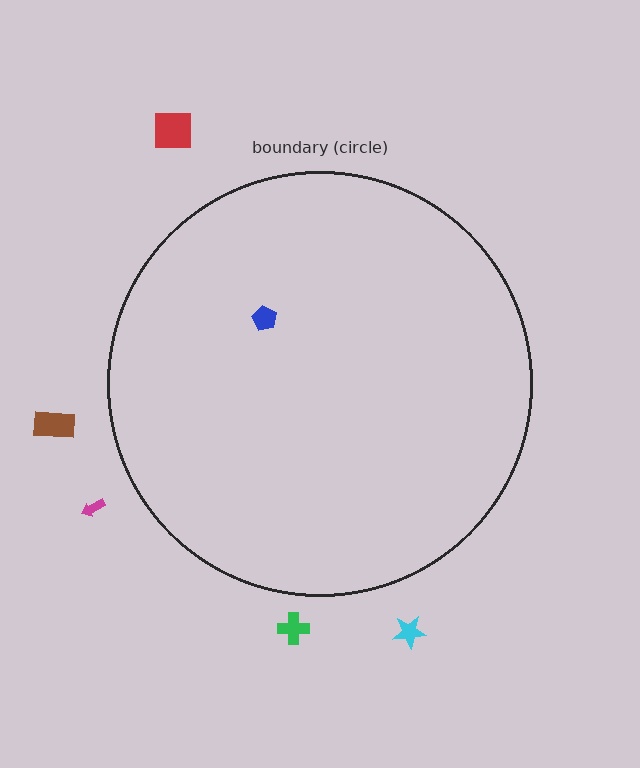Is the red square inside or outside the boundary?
Outside.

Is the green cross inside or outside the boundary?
Outside.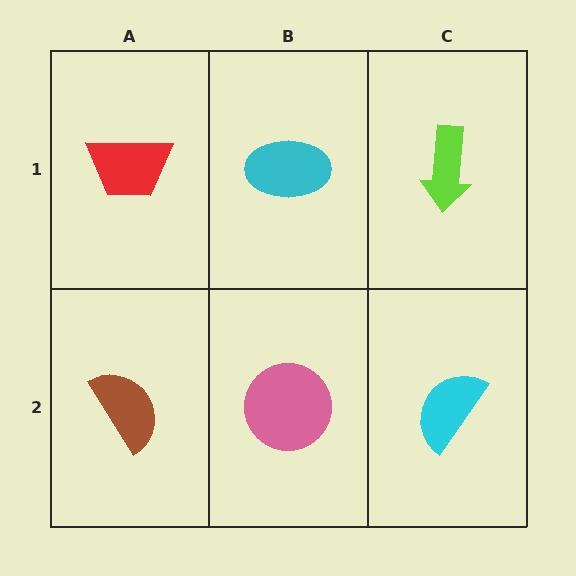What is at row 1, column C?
A lime arrow.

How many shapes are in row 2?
3 shapes.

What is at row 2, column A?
A brown semicircle.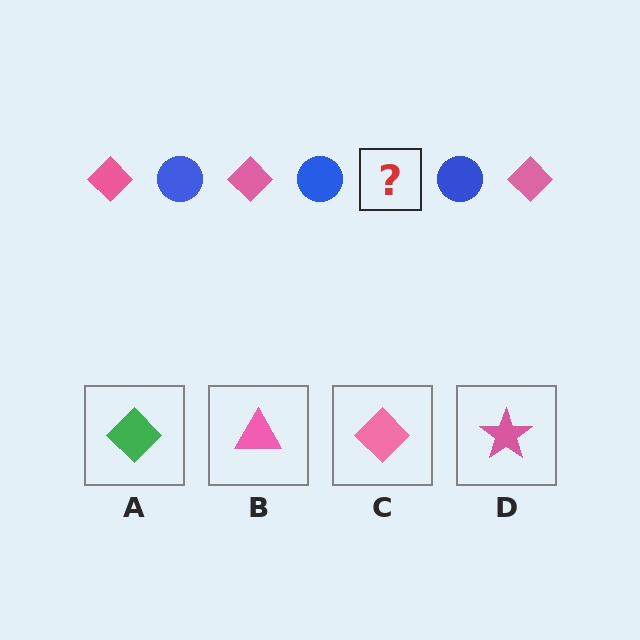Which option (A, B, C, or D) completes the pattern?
C.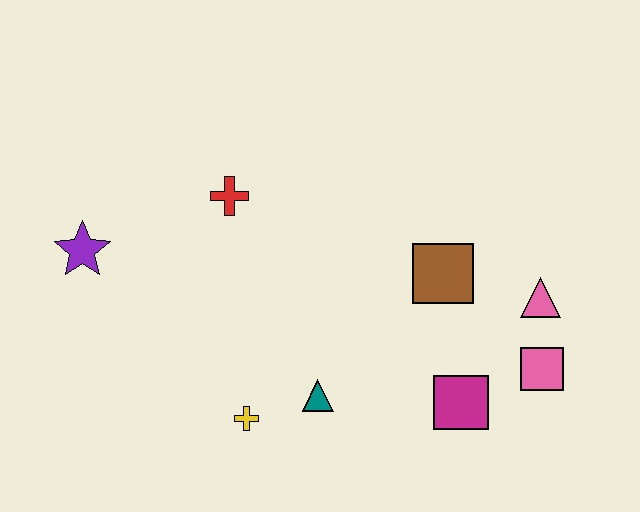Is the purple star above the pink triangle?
Yes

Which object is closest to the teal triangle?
The yellow cross is closest to the teal triangle.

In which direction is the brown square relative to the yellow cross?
The brown square is to the right of the yellow cross.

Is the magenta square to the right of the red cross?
Yes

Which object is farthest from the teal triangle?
The purple star is farthest from the teal triangle.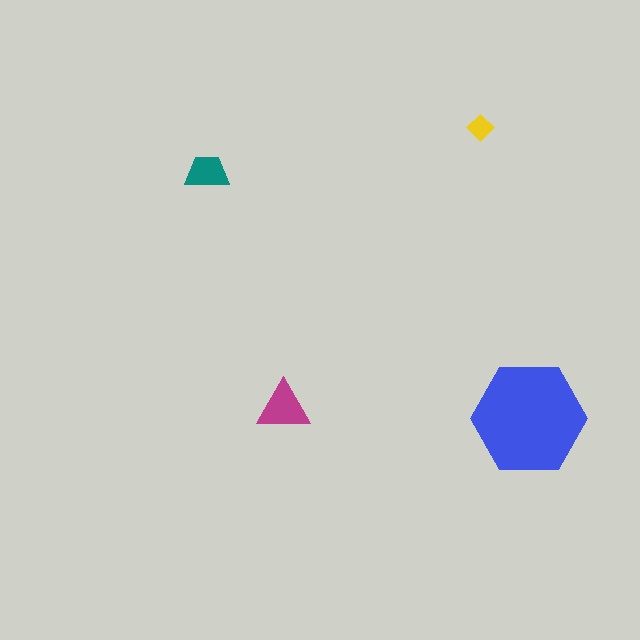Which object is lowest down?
The blue hexagon is bottommost.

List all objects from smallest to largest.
The yellow diamond, the teal trapezoid, the magenta triangle, the blue hexagon.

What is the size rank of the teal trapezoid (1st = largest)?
3rd.